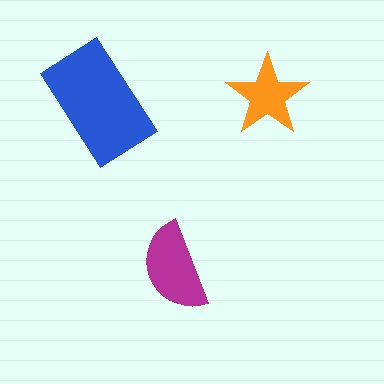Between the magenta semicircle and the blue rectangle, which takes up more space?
The blue rectangle.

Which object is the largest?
The blue rectangle.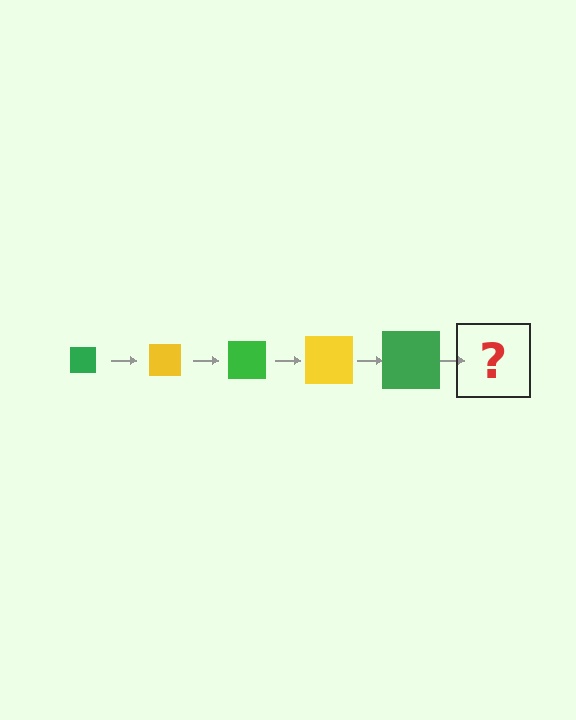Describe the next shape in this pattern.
It should be a yellow square, larger than the previous one.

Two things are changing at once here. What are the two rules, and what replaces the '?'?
The two rules are that the square grows larger each step and the color cycles through green and yellow. The '?' should be a yellow square, larger than the previous one.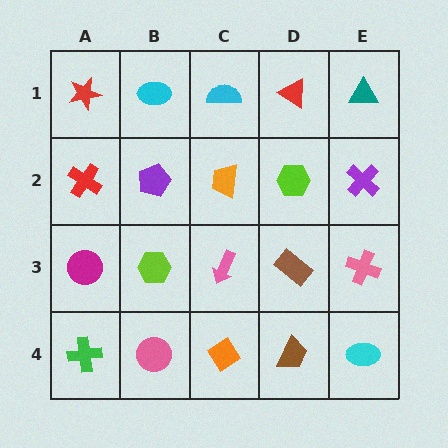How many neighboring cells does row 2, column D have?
4.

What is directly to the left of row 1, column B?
A red star.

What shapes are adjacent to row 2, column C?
A cyan semicircle (row 1, column C), a pink arrow (row 3, column C), a purple pentagon (row 2, column B), a lime hexagon (row 2, column D).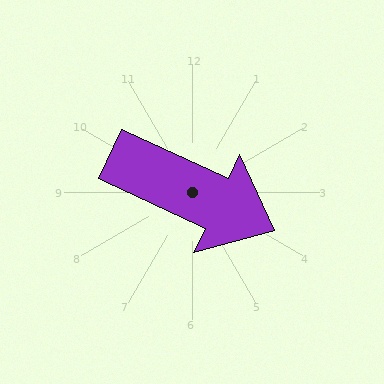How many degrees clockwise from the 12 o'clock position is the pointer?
Approximately 115 degrees.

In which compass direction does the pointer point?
Southeast.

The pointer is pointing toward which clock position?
Roughly 4 o'clock.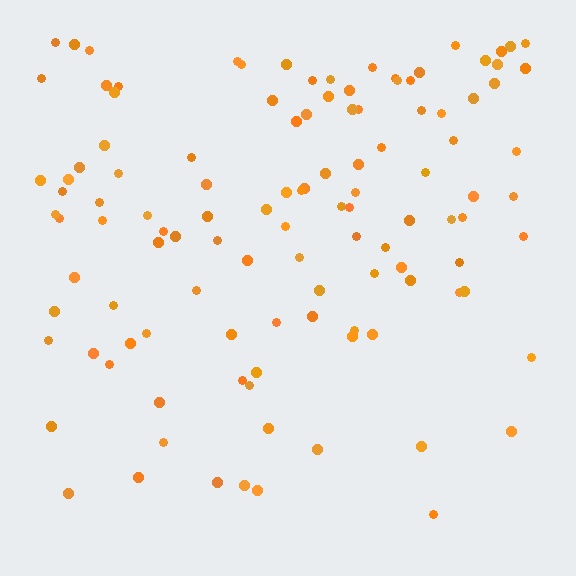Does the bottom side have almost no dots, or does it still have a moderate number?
Still a moderate number, just noticeably fewer than the top.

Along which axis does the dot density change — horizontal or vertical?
Vertical.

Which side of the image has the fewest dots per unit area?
The bottom.